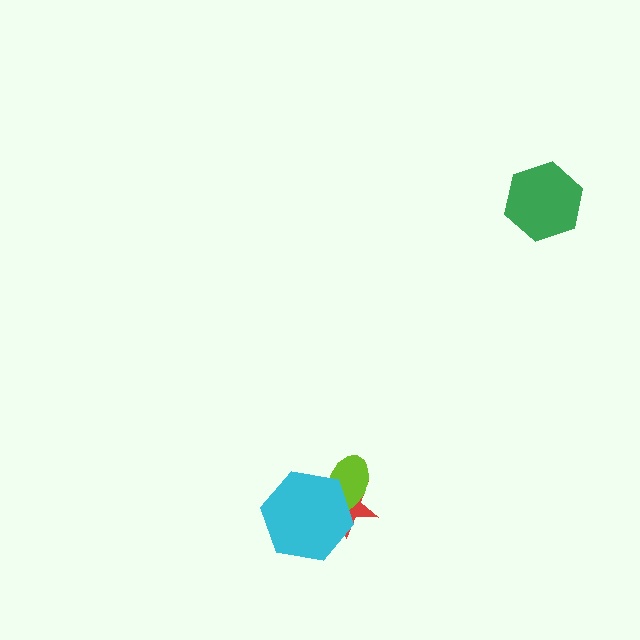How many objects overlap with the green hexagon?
0 objects overlap with the green hexagon.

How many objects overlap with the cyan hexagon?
2 objects overlap with the cyan hexagon.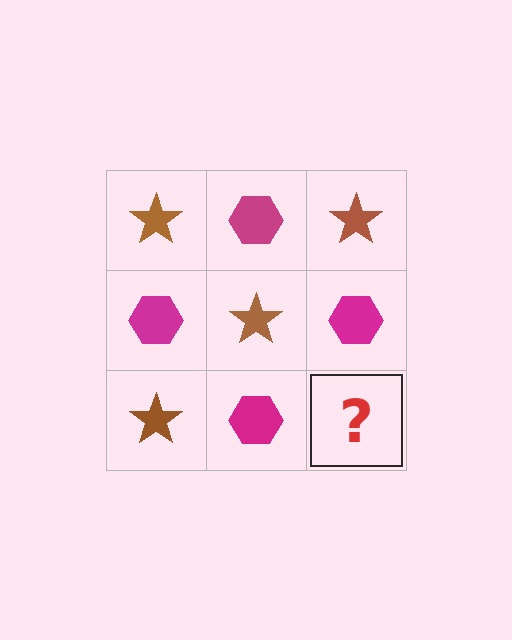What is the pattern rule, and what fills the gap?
The rule is that it alternates brown star and magenta hexagon in a checkerboard pattern. The gap should be filled with a brown star.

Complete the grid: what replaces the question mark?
The question mark should be replaced with a brown star.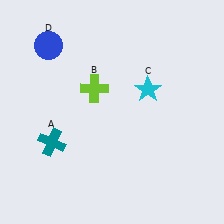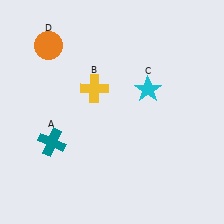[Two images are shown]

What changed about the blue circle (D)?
In Image 1, D is blue. In Image 2, it changed to orange.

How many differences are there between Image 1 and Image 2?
There are 2 differences between the two images.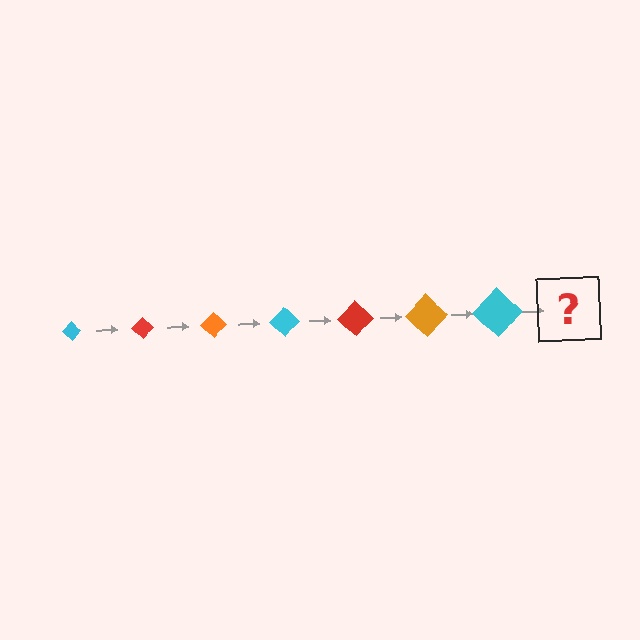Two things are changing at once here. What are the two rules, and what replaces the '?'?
The two rules are that the diamond grows larger each step and the color cycles through cyan, red, and orange. The '?' should be a red diamond, larger than the previous one.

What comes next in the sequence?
The next element should be a red diamond, larger than the previous one.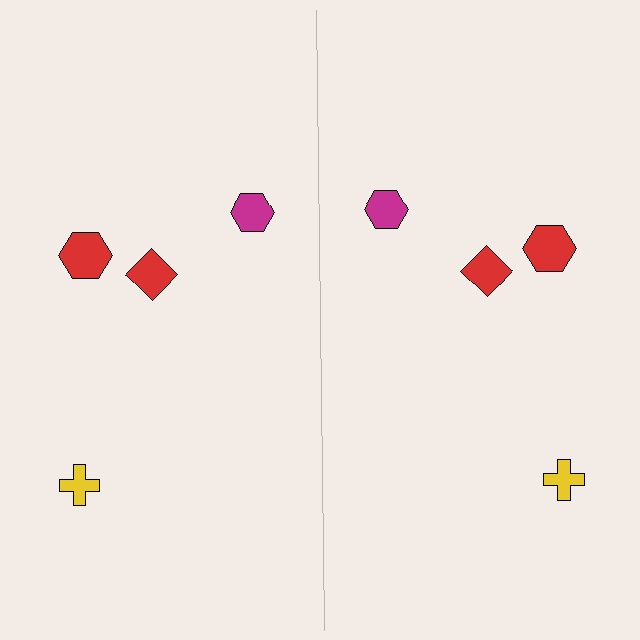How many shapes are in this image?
There are 8 shapes in this image.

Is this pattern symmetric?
Yes, this pattern has bilateral (reflection) symmetry.